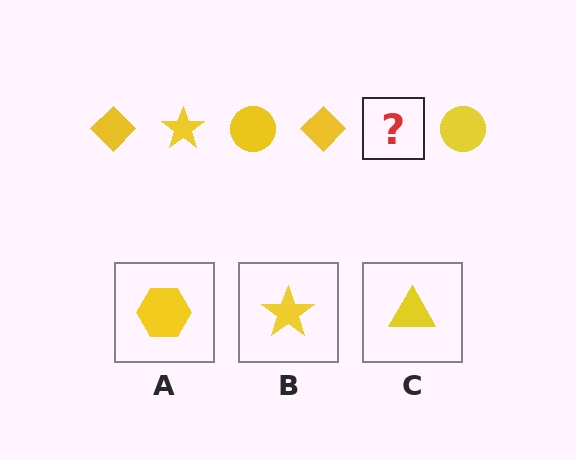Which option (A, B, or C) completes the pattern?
B.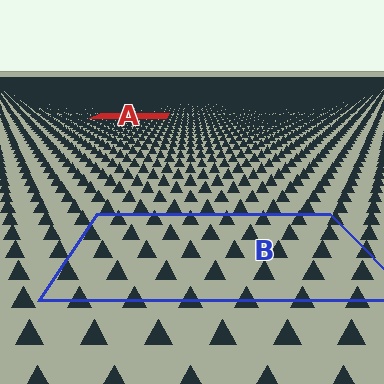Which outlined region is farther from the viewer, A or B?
Region A is farther from the viewer — the texture elements inside it appear smaller and more densely packed.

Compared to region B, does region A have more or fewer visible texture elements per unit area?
Region A has more texture elements per unit area — they are packed more densely because it is farther away.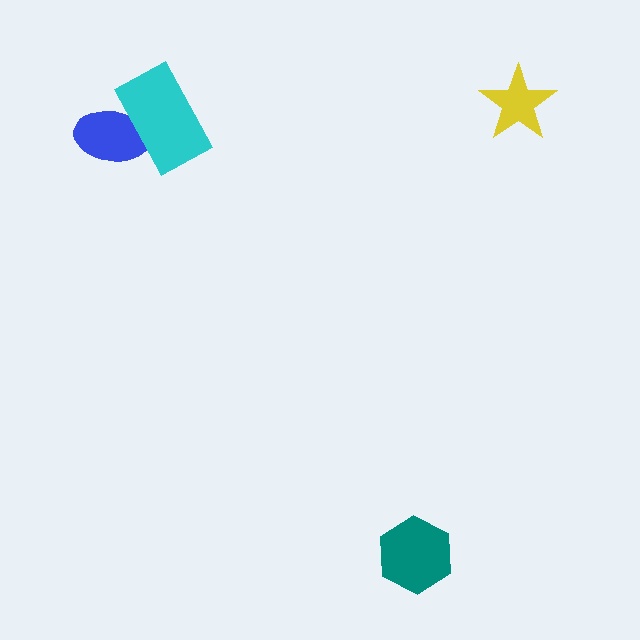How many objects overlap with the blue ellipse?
1 object overlaps with the blue ellipse.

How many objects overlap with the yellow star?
0 objects overlap with the yellow star.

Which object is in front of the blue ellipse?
The cyan rectangle is in front of the blue ellipse.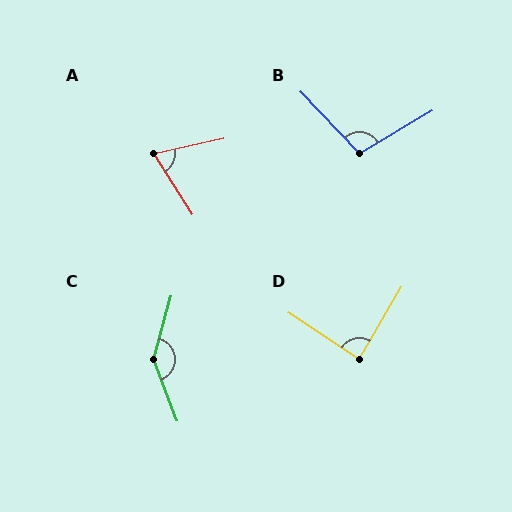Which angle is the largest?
C, at approximately 144 degrees.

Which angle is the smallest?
A, at approximately 70 degrees.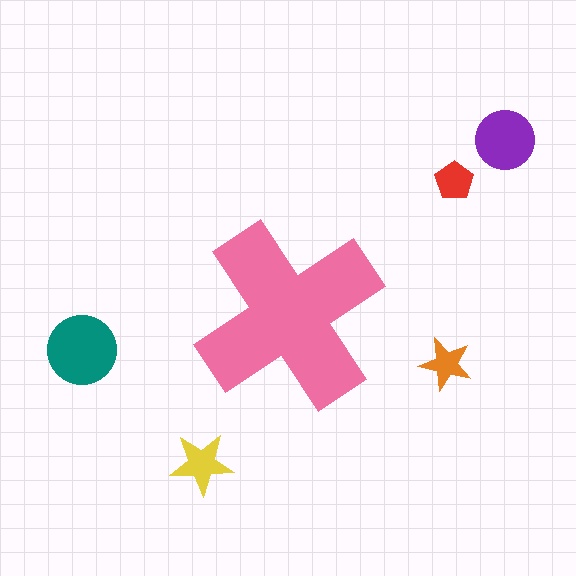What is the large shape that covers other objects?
A pink cross.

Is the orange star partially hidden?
No, the orange star is fully visible.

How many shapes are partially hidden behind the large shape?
0 shapes are partially hidden.